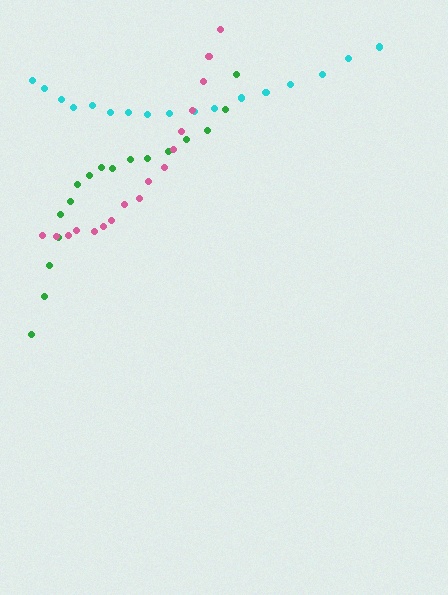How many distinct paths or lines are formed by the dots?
There are 3 distinct paths.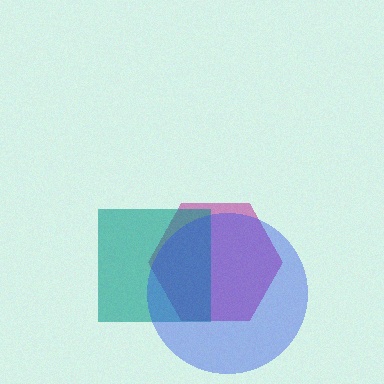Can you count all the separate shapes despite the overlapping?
Yes, there are 3 separate shapes.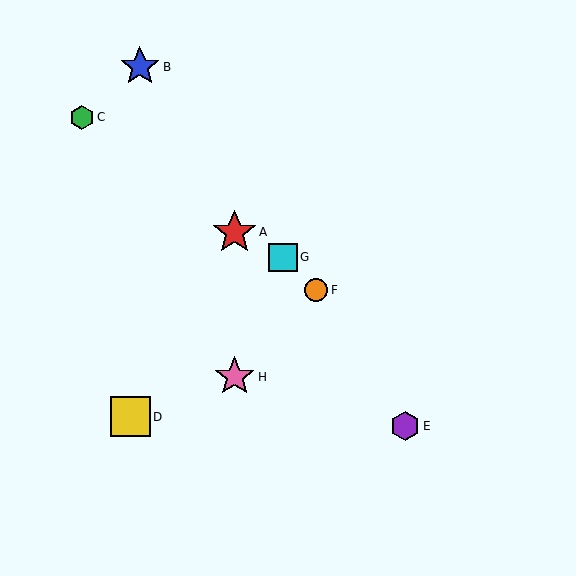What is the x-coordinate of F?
Object F is at x≈316.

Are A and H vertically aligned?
Yes, both are at x≈235.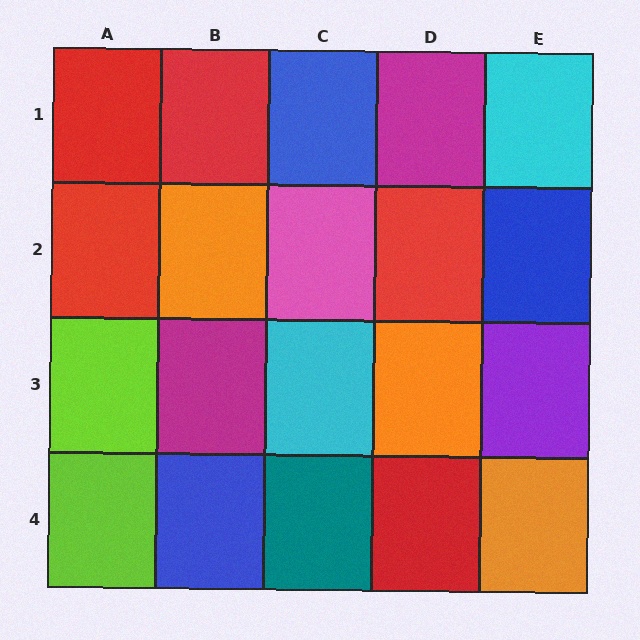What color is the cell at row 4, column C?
Teal.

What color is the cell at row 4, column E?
Orange.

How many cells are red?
5 cells are red.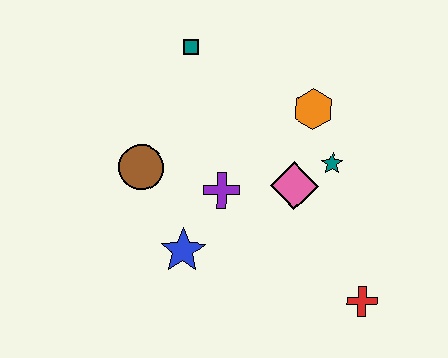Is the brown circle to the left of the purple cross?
Yes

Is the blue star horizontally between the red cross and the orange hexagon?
No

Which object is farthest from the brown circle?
The red cross is farthest from the brown circle.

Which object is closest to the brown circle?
The purple cross is closest to the brown circle.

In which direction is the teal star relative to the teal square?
The teal star is to the right of the teal square.